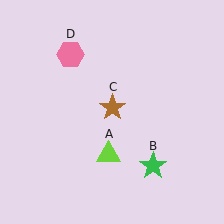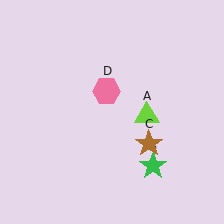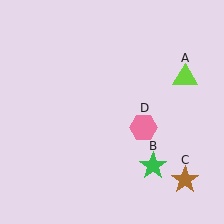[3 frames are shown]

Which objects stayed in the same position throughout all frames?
Green star (object B) remained stationary.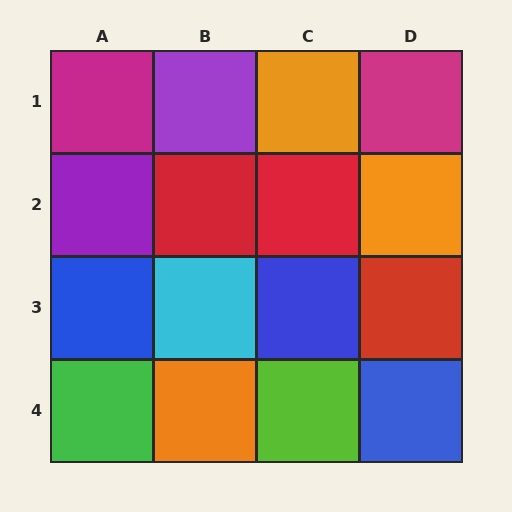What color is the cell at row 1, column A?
Magenta.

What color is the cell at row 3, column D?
Red.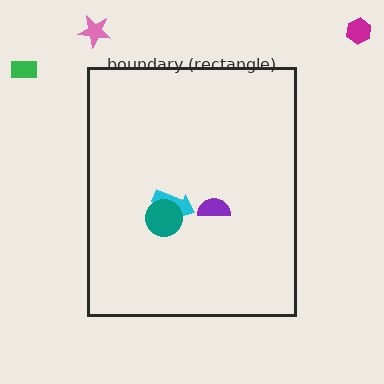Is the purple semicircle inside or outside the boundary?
Inside.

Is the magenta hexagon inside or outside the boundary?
Outside.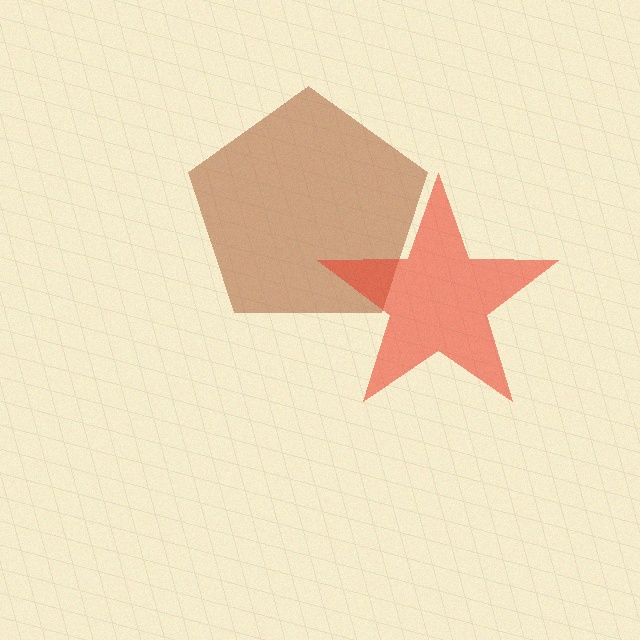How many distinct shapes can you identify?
There are 2 distinct shapes: a brown pentagon, a red star.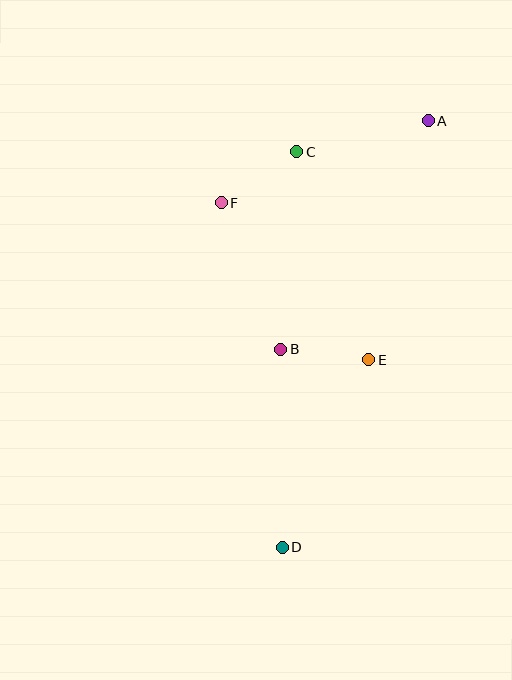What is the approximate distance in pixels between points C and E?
The distance between C and E is approximately 220 pixels.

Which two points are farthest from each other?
Points A and D are farthest from each other.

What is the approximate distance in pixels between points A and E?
The distance between A and E is approximately 246 pixels.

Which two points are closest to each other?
Points B and E are closest to each other.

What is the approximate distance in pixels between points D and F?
The distance between D and F is approximately 350 pixels.